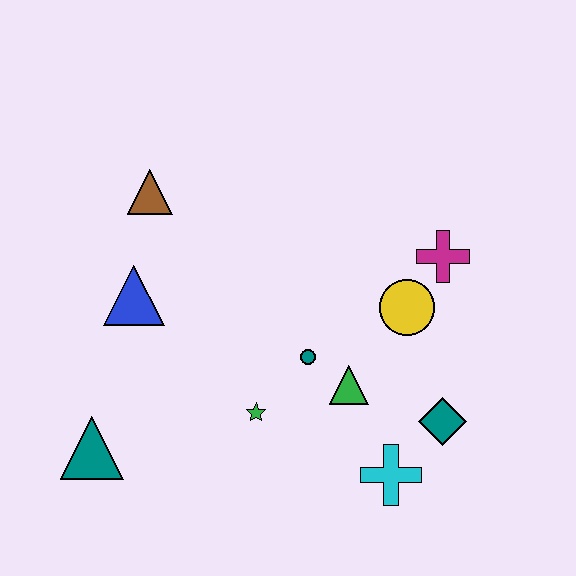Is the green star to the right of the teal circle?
No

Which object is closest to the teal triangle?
The blue triangle is closest to the teal triangle.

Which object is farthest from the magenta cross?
The teal triangle is farthest from the magenta cross.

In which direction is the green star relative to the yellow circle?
The green star is to the left of the yellow circle.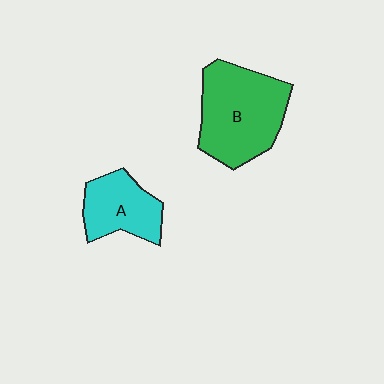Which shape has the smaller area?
Shape A (cyan).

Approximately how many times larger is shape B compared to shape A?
Approximately 1.7 times.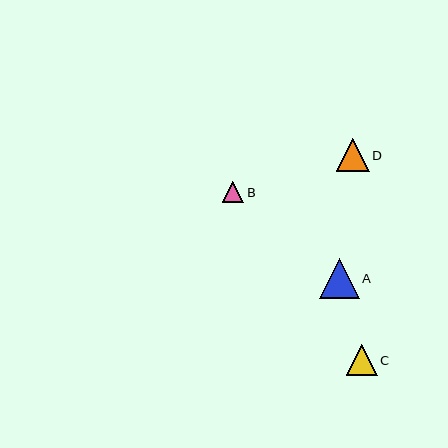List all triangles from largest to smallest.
From largest to smallest: A, D, C, B.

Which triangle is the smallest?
Triangle B is the smallest with a size of approximately 21 pixels.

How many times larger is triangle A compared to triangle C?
Triangle A is approximately 1.3 times the size of triangle C.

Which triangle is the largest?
Triangle A is the largest with a size of approximately 40 pixels.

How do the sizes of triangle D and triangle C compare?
Triangle D and triangle C are approximately the same size.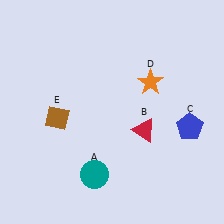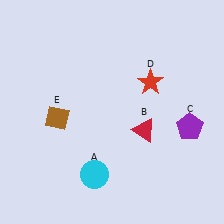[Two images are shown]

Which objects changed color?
A changed from teal to cyan. C changed from blue to purple. D changed from orange to red.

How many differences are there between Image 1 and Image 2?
There are 3 differences between the two images.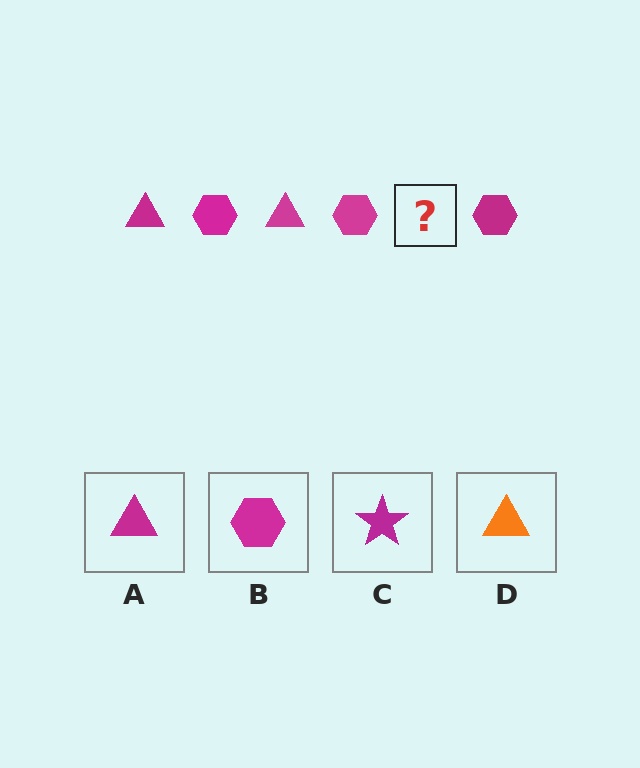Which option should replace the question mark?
Option A.